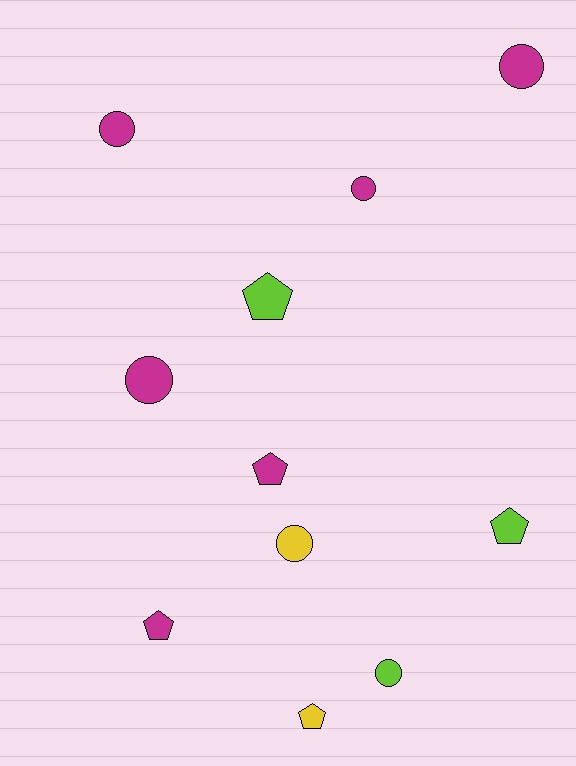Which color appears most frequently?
Magenta, with 6 objects.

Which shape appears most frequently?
Circle, with 6 objects.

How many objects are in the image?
There are 11 objects.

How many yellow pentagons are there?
There is 1 yellow pentagon.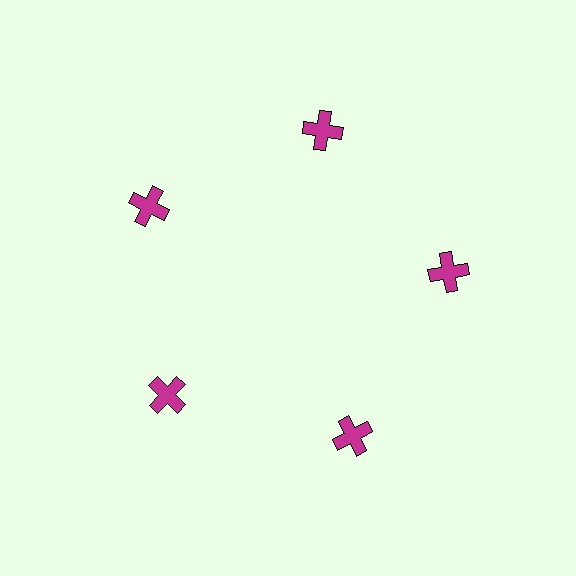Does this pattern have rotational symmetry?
Yes, this pattern has 5-fold rotational symmetry. It looks the same after rotating 72 degrees around the center.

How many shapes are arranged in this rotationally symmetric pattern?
There are 5 shapes, arranged in 5 groups of 1.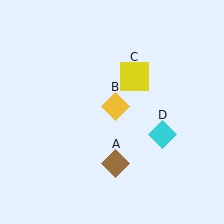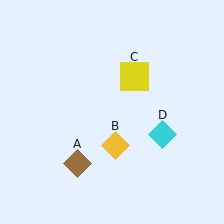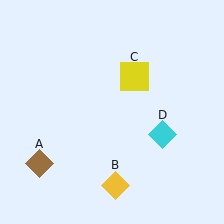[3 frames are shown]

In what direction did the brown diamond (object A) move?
The brown diamond (object A) moved left.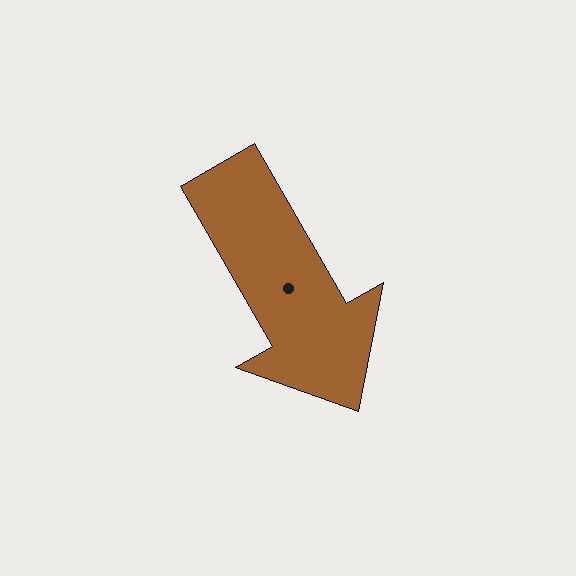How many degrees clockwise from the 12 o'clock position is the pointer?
Approximately 150 degrees.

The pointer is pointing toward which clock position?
Roughly 5 o'clock.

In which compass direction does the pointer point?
Southeast.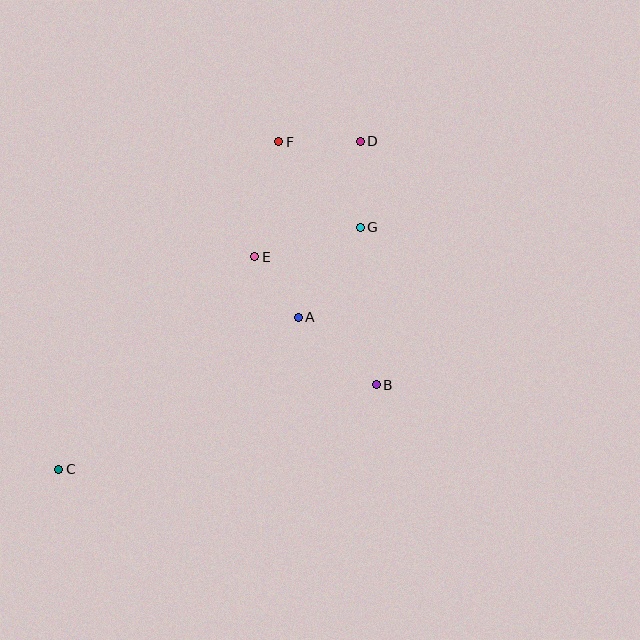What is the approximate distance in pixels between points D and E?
The distance between D and E is approximately 157 pixels.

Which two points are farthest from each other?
Points C and D are farthest from each other.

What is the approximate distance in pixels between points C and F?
The distance between C and F is approximately 394 pixels.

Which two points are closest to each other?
Points A and E are closest to each other.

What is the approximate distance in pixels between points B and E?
The distance between B and E is approximately 176 pixels.